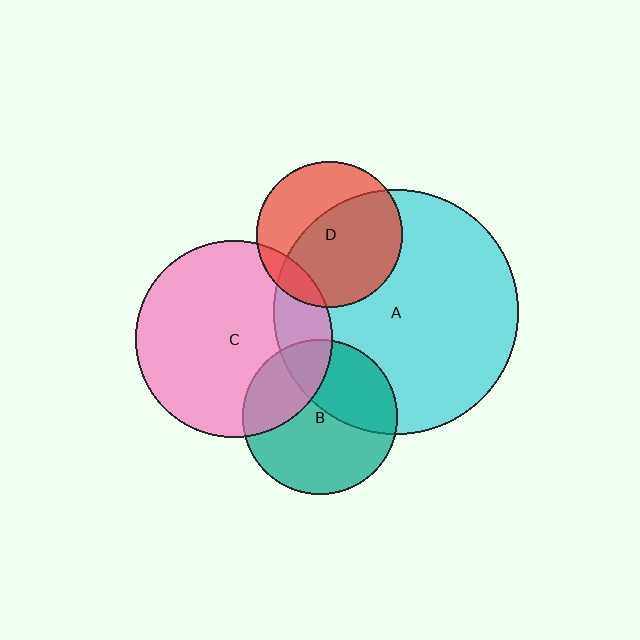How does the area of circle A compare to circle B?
Approximately 2.5 times.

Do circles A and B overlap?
Yes.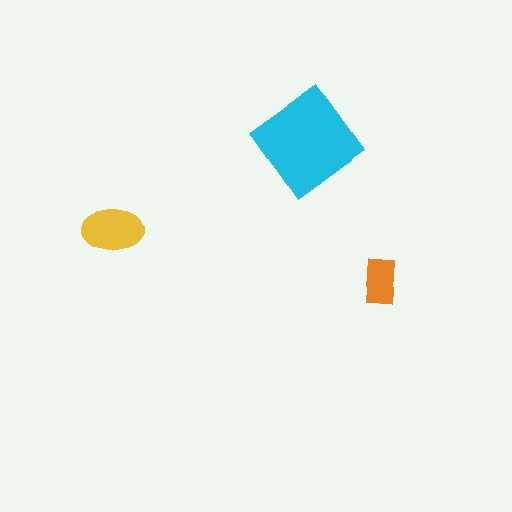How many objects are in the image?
There are 3 objects in the image.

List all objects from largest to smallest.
The cyan diamond, the yellow ellipse, the orange rectangle.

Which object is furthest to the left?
The yellow ellipse is leftmost.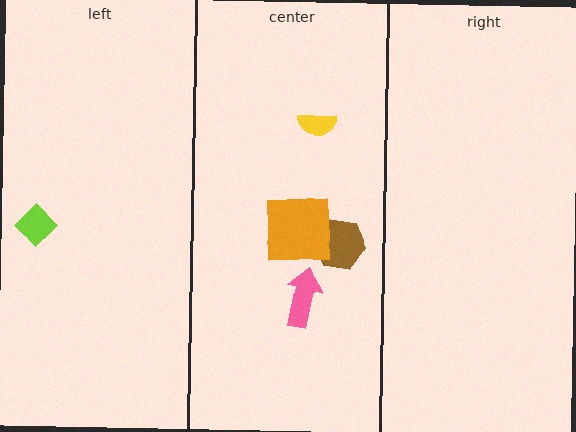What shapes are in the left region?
The lime diamond.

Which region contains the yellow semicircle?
The center region.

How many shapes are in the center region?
4.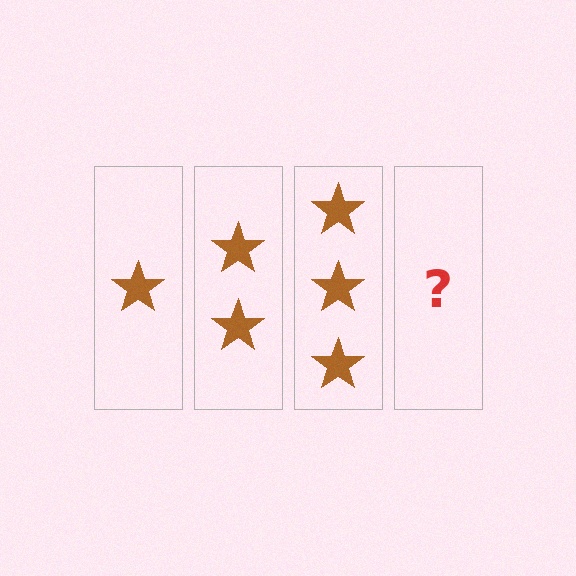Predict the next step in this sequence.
The next step is 4 stars.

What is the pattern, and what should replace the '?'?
The pattern is that each step adds one more star. The '?' should be 4 stars.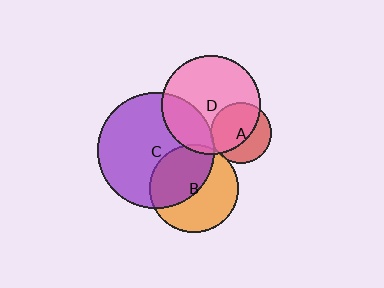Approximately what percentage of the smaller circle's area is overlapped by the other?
Approximately 5%.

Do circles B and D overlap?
Yes.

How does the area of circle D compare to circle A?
Approximately 2.7 times.